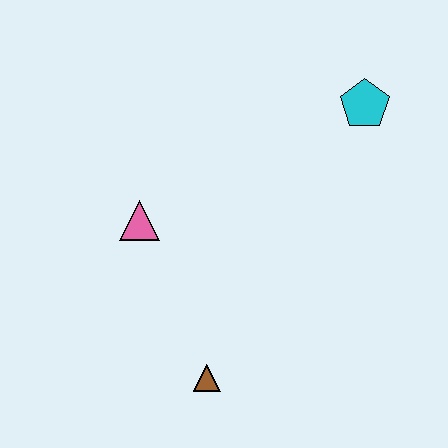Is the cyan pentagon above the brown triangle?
Yes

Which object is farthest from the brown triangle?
The cyan pentagon is farthest from the brown triangle.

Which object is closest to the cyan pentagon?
The pink triangle is closest to the cyan pentagon.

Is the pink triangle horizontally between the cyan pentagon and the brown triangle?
No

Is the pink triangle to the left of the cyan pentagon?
Yes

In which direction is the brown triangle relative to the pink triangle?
The brown triangle is below the pink triangle.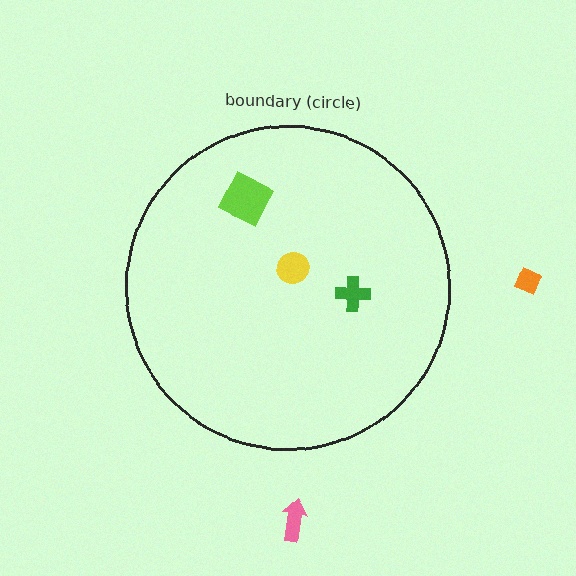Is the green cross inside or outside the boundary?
Inside.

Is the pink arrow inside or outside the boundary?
Outside.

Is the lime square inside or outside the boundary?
Inside.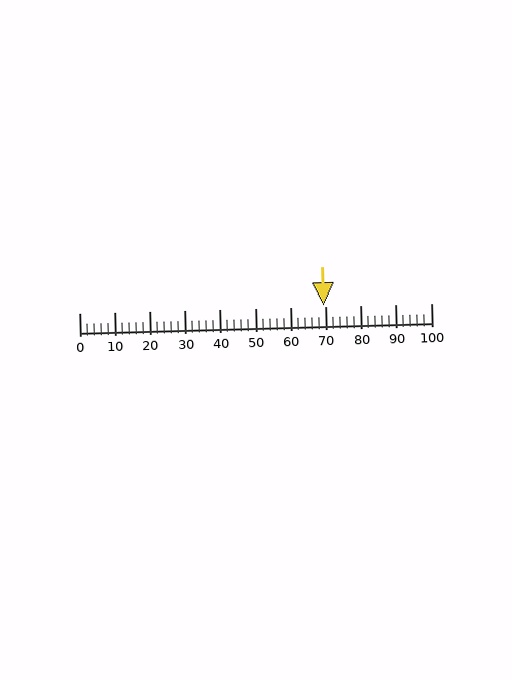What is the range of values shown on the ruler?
The ruler shows values from 0 to 100.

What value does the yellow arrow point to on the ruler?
The yellow arrow points to approximately 70.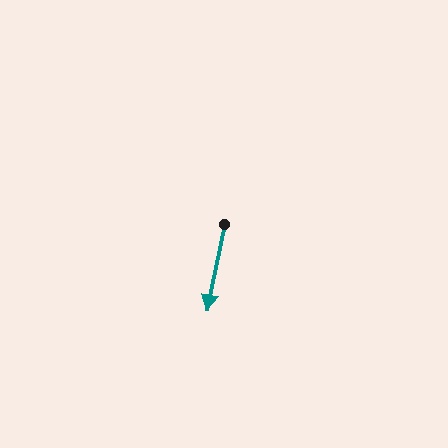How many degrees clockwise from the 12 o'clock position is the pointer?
Approximately 191 degrees.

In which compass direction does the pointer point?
South.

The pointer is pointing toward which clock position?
Roughly 6 o'clock.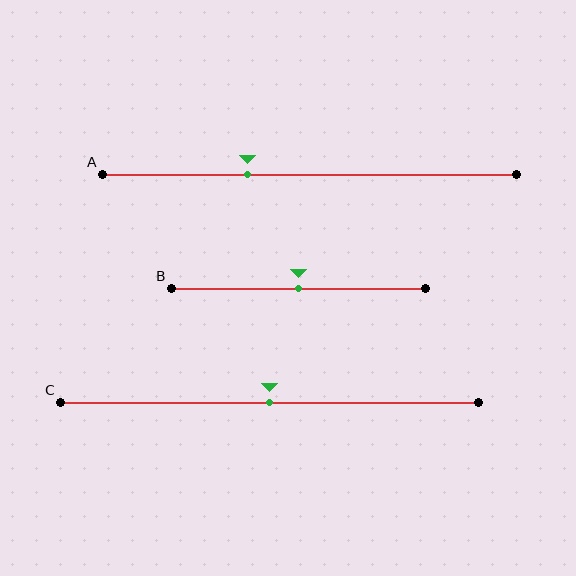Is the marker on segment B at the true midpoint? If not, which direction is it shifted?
Yes, the marker on segment B is at the true midpoint.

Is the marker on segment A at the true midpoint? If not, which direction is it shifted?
No, the marker on segment A is shifted to the left by about 15% of the segment length.